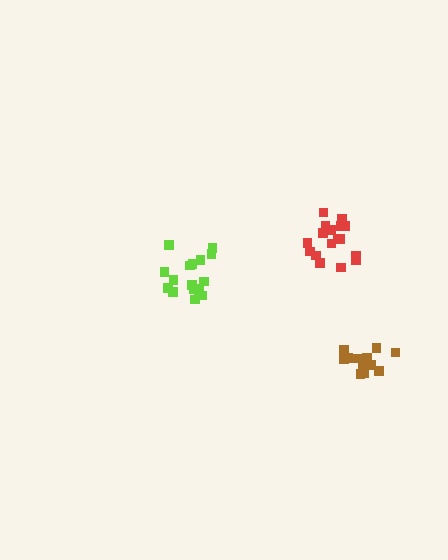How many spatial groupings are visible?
There are 3 spatial groupings.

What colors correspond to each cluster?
The clusters are colored: brown, red, lime.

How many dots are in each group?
Group 1: 12 dots, Group 2: 18 dots, Group 3: 16 dots (46 total).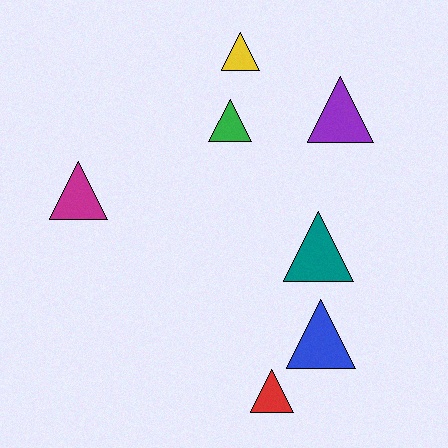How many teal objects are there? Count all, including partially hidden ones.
There is 1 teal object.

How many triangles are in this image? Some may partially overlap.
There are 7 triangles.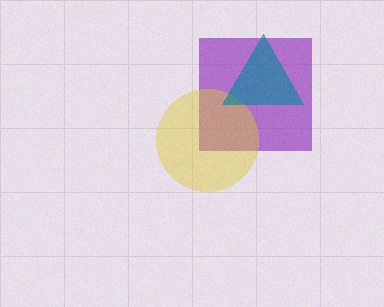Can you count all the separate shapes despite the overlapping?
Yes, there are 3 separate shapes.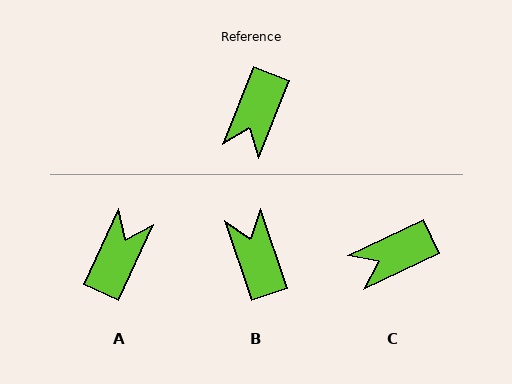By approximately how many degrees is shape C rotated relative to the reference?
Approximately 43 degrees clockwise.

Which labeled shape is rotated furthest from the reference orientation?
A, about 177 degrees away.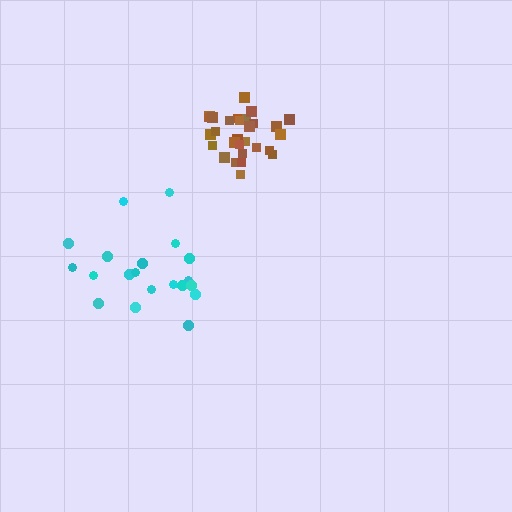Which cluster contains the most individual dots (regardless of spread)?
Brown (29).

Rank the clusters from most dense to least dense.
brown, cyan.